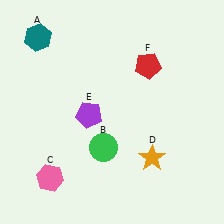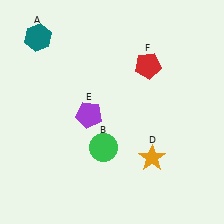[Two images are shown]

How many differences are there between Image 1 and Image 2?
There is 1 difference between the two images.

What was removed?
The pink hexagon (C) was removed in Image 2.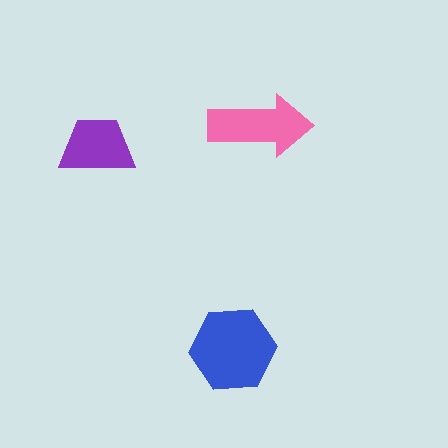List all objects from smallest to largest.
The purple trapezoid, the pink arrow, the blue hexagon.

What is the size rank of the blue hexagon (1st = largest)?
1st.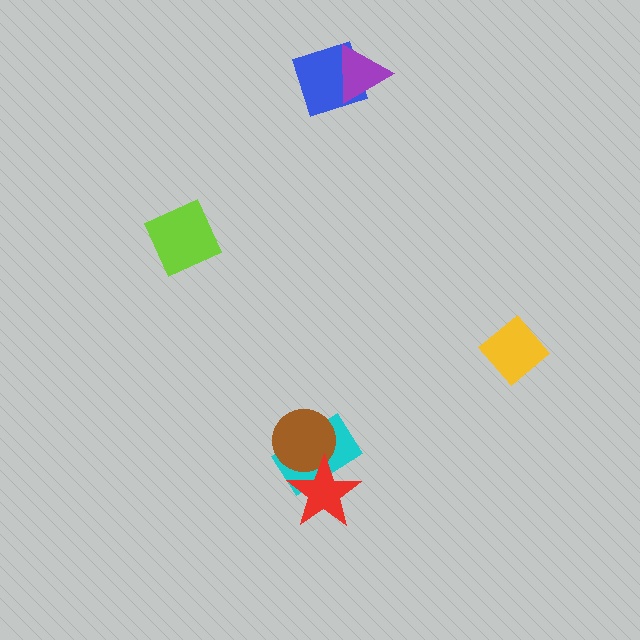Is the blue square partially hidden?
Yes, it is partially covered by another shape.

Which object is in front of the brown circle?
The red star is in front of the brown circle.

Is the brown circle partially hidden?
Yes, it is partially covered by another shape.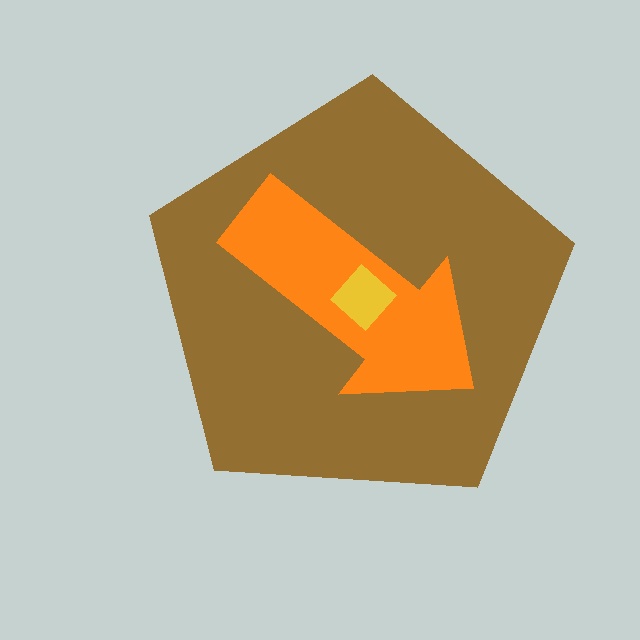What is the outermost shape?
The brown pentagon.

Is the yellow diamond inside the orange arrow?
Yes.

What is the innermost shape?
The yellow diamond.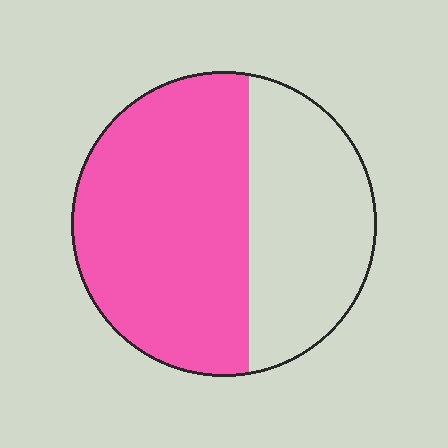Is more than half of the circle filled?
Yes.